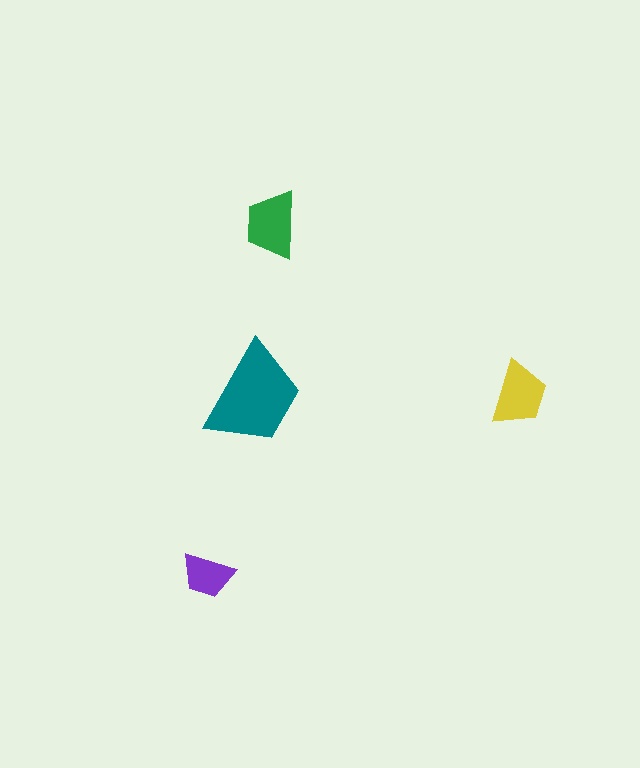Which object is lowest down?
The purple trapezoid is bottommost.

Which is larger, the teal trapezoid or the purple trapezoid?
The teal one.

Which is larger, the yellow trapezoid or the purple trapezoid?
The yellow one.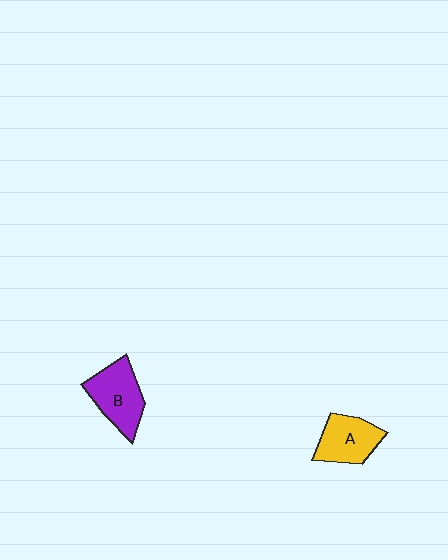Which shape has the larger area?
Shape B (purple).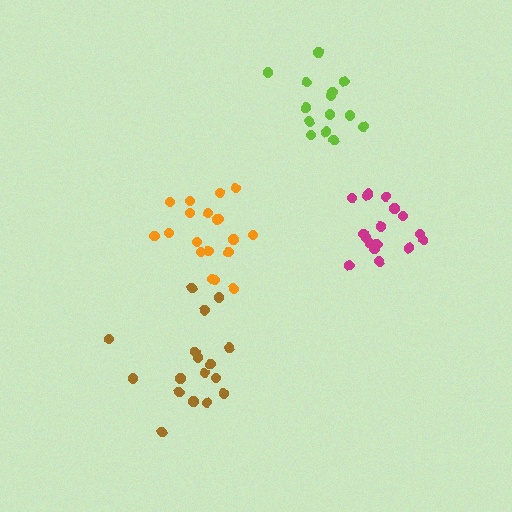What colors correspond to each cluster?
The clusters are colored: magenta, lime, orange, brown.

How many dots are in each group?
Group 1: 17 dots, Group 2: 14 dots, Group 3: 19 dots, Group 4: 17 dots (67 total).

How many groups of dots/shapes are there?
There are 4 groups.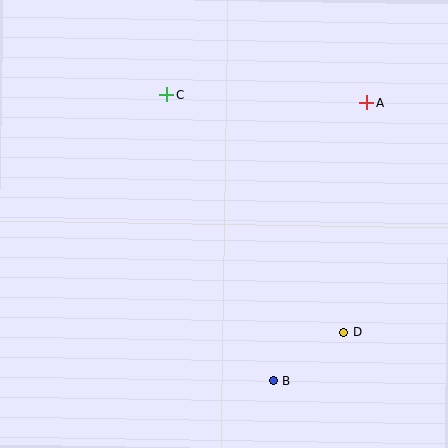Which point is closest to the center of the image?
Point C at (167, 95) is closest to the center.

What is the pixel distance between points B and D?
The distance between B and D is 86 pixels.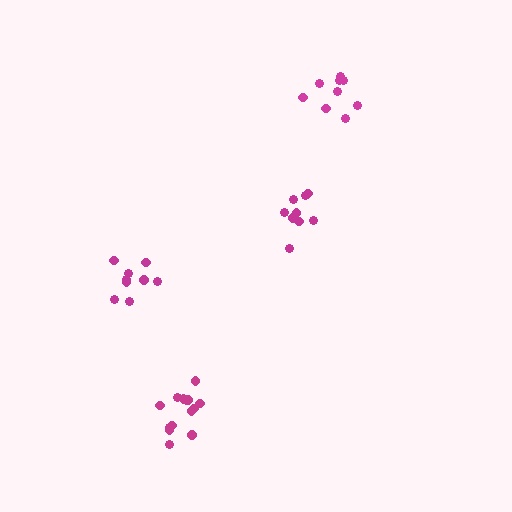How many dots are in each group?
Group 1: 9 dots, Group 2: 9 dots, Group 3: 9 dots, Group 4: 14 dots (41 total).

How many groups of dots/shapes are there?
There are 4 groups.